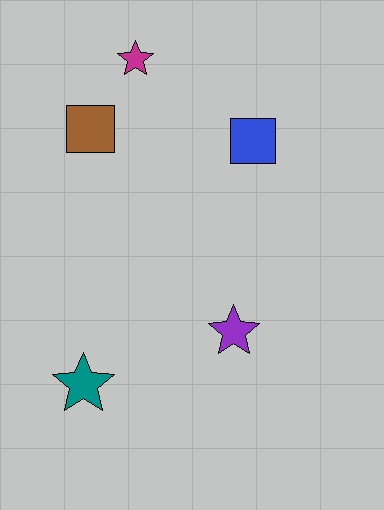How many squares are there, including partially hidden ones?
There are 2 squares.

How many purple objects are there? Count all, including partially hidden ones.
There is 1 purple object.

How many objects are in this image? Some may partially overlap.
There are 5 objects.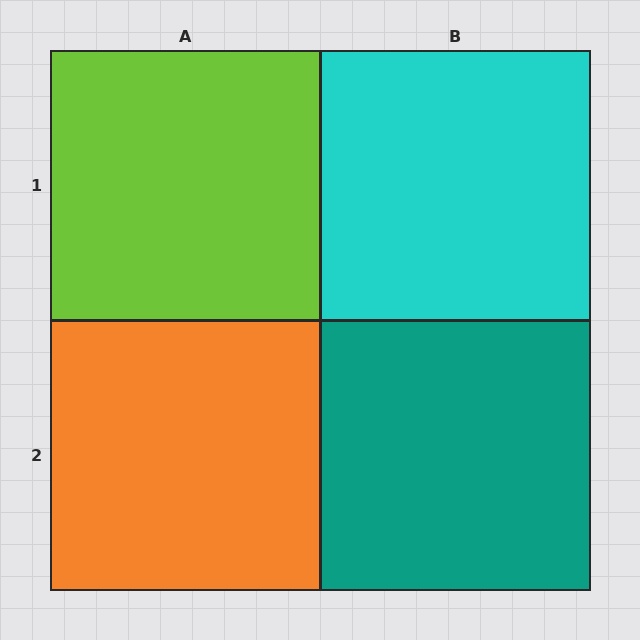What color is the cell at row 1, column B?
Cyan.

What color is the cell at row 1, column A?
Lime.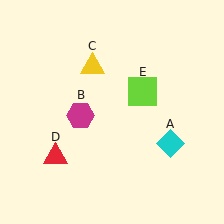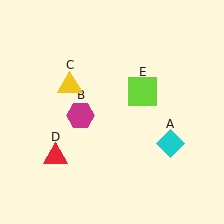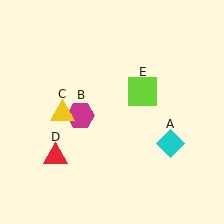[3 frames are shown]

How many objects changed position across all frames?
1 object changed position: yellow triangle (object C).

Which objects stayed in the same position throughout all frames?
Cyan diamond (object A) and magenta hexagon (object B) and red triangle (object D) and lime square (object E) remained stationary.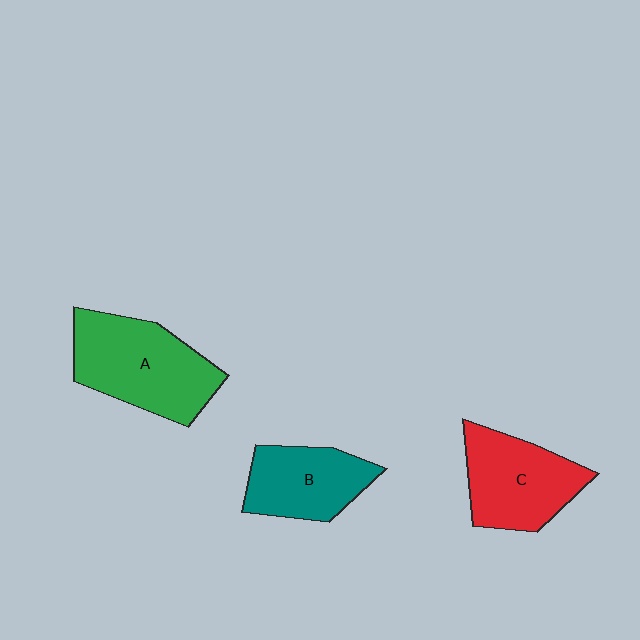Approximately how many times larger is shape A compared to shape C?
Approximately 1.2 times.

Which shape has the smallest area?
Shape B (teal).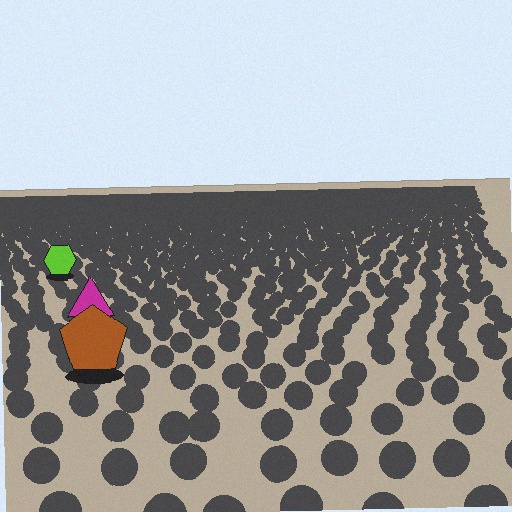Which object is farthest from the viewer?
The lime hexagon is farthest from the viewer. It appears smaller and the ground texture around it is denser.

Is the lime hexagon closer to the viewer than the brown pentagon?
No. The brown pentagon is closer — you can tell from the texture gradient: the ground texture is coarser near it.